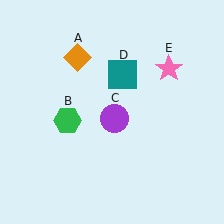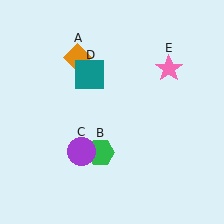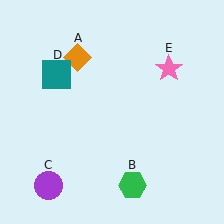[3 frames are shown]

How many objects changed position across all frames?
3 objects changed position: green hexagon (object B), purple circle (object C), teal square (object D).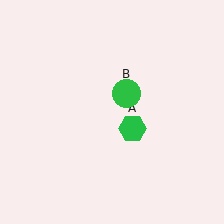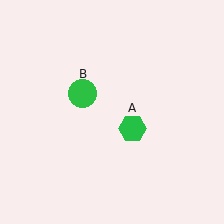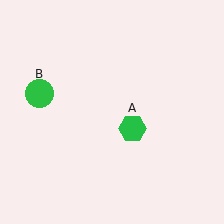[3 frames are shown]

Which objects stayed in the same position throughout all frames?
Green hexagon (object A) remained stationary.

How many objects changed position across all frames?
1 object changed position: green circle (object B).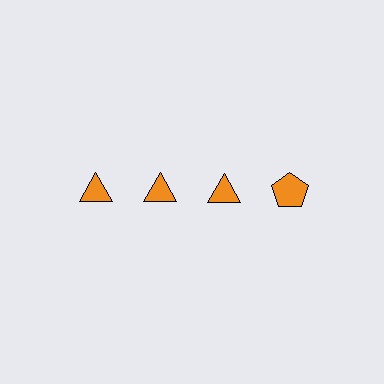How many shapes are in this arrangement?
There are 4 shapes arranged in a grid pattern.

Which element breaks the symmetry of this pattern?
The orange pentagon in the top row, second from right column breaks the symmetry. All other shapes are orange triangles.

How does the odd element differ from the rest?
It has a different shape: pentagon instead of triangle.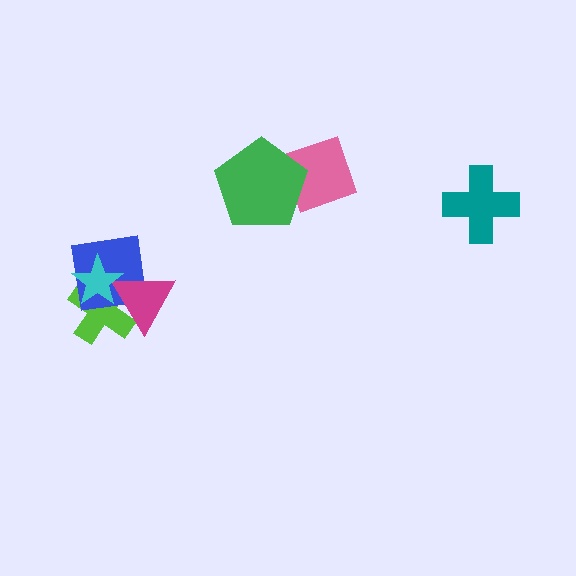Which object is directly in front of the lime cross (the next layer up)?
The blue square is directly in front of the lime cross.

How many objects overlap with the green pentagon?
1 object overlaps with the green pentagon.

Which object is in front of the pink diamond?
The green pentagon is in front of the pink diamond.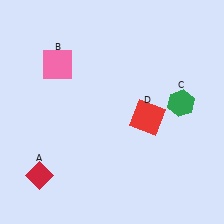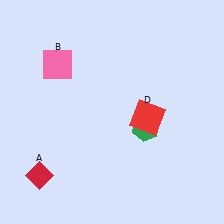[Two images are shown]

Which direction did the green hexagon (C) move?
The green hexagon (C) moved left.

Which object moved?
The green hexagon (C) moved left.